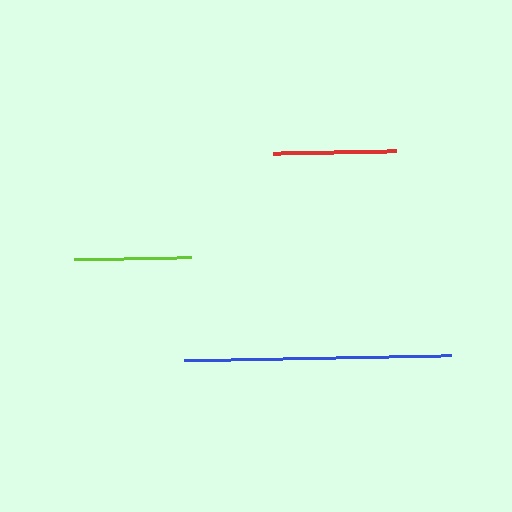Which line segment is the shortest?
The lime line is the shortest at approximately 117 pixels.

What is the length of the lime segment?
The lime segment is approximately 117 pixels long.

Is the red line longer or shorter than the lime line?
The red line is longer than the lime line.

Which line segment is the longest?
The blue line is the longest at approximately 267 pixels.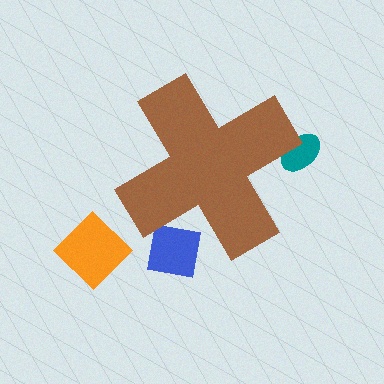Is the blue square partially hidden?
Yes, the blue square is partially hidden behind the brown cross.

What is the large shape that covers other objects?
A brown cross.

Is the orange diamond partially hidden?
No, the orange diamond is fully visible.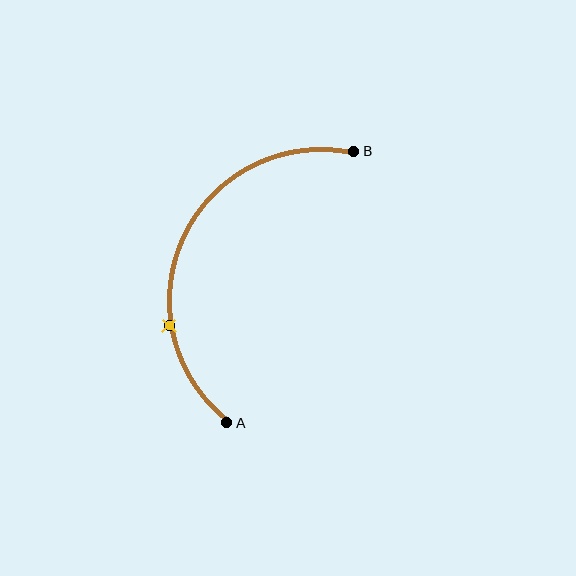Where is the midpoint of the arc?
The arc midpoint is the point on the curve farthest from the straight line joining A and B. It sits to the left of that line.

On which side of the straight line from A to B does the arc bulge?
The arc bulges to the left of the straight line connecting A and B.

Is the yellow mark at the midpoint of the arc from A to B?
No. The yellow mark lies on the arc but is closer to endpoint A. The arc midpoint would be at the point on the curve equidistant along the arc from both A and B.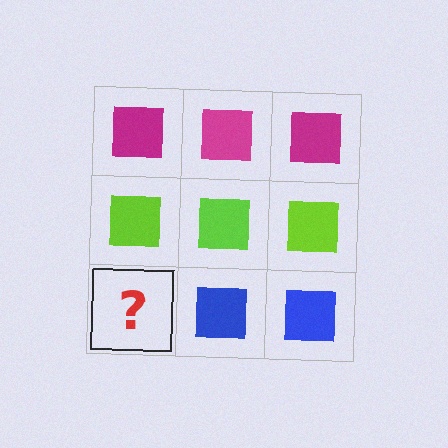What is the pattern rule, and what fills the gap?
The rule is that each row has a consistent color. The gap should be filled with a blue square.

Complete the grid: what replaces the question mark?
The question mark should be replaced with a blue square.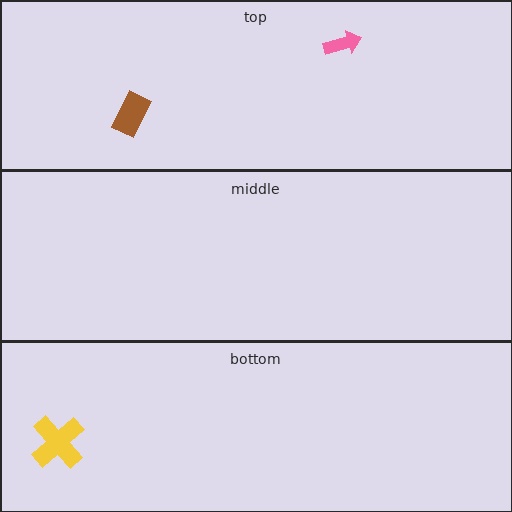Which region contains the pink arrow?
The top region.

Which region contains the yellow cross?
The bottom region.